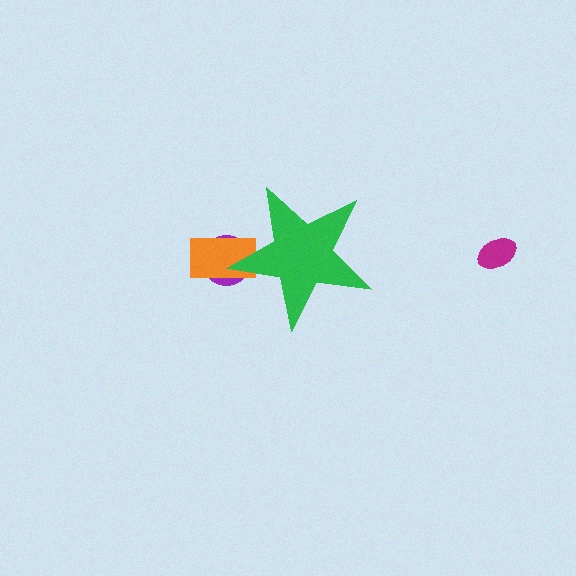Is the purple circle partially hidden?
Yes, the purple circle is partially hidden behind the green star.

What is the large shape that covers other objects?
A green star.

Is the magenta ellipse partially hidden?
No, the magenta ellipse is fully visible.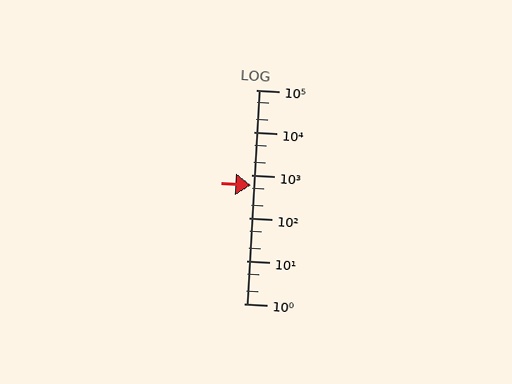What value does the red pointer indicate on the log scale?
The pointer indicates approximately 600.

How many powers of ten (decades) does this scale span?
The scale spans 5 decades, from 1 to 100000.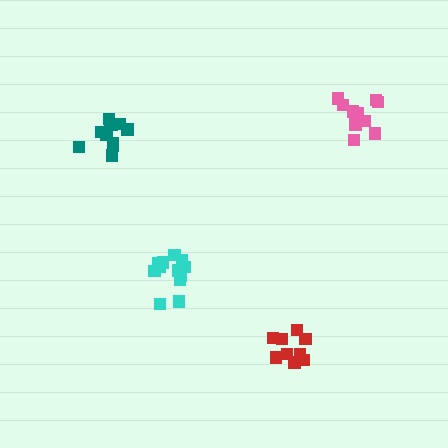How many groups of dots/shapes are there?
There are 4 groups.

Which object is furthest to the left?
The teal cluster is leftmost.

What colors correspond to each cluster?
The clusters are colored: red, cyan, teal, pink.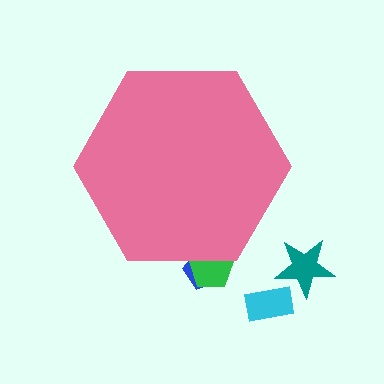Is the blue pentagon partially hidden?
Yes, the blue pentagon is partially hidden behind the pink hexagon.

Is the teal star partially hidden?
No, the teal star is fully visible.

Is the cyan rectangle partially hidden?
No, the cyan rectangle is fully visible.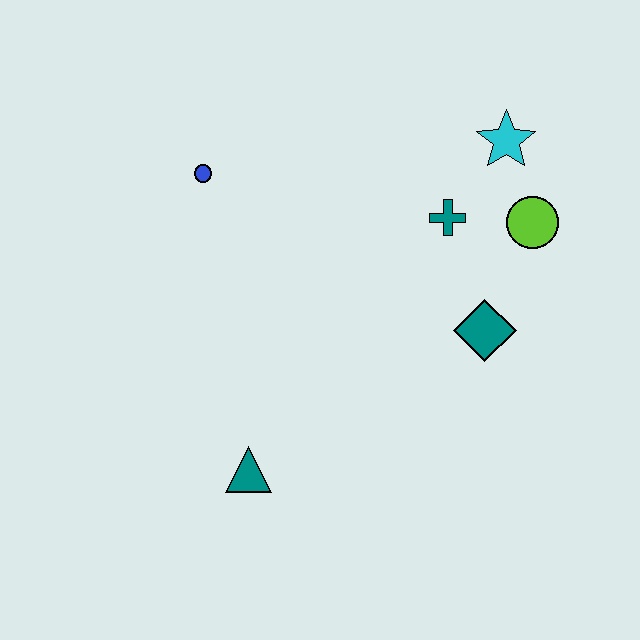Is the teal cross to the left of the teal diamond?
Yes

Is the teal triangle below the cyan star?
Yes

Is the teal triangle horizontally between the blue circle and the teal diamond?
Yes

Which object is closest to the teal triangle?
The teal diamond is closest to the teal triangle.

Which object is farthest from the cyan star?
The teal triangle is farthest from the cyan star.